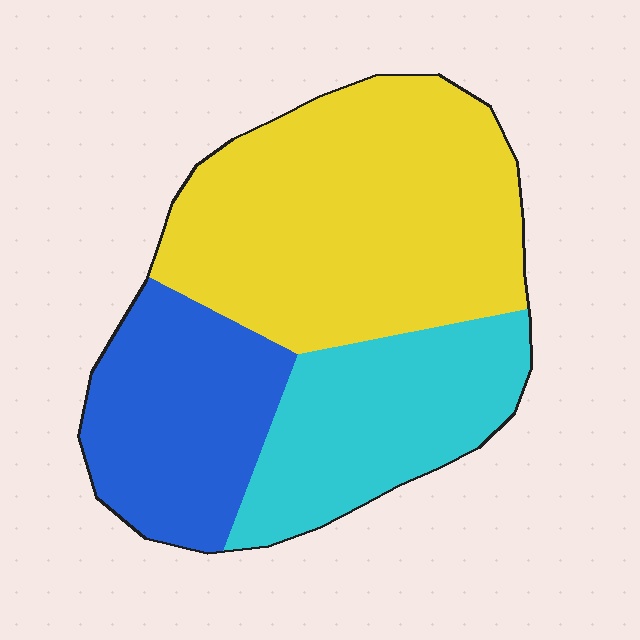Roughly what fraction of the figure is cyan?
Cyan takes up between a sixth and a third of the figure.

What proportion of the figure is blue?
Blue covers 25% of the figure.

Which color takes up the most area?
Yellow, at roughly 50%.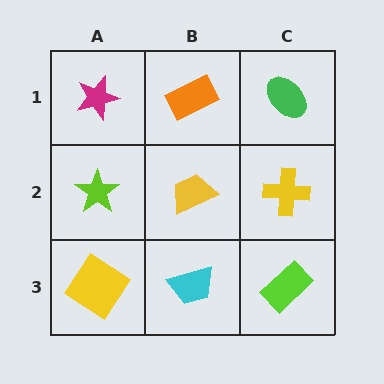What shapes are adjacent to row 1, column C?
A yellow cross (row 2, column C), an orange rectangle (row 1, column B).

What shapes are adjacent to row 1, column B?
A yellow trapezoid (row 2, column B), a magenta star (row 1, column A), a green ellipse (row 1, column C).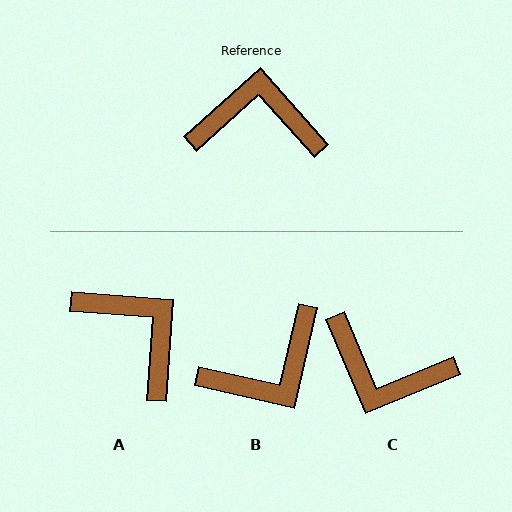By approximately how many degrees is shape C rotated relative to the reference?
Approximately 161 degrees counter-clockwise.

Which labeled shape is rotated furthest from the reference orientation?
C, about 161 degrees away.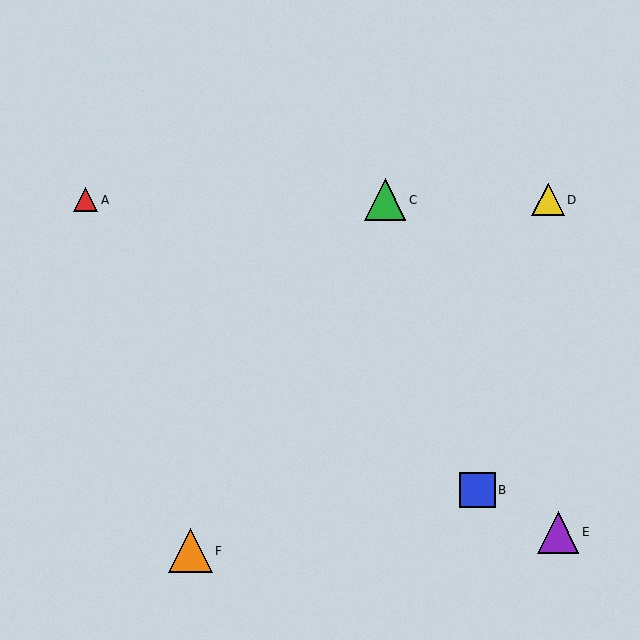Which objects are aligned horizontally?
Objects A, C, D are aligned horizontally.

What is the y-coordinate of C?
Object C is at y≈200.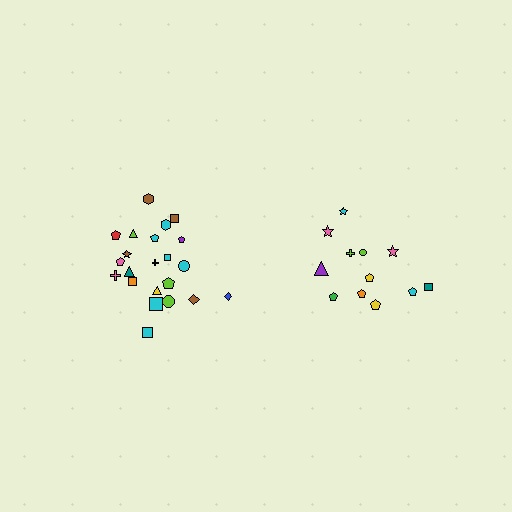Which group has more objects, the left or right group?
The left group.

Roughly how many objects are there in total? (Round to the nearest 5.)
Roughly 35 objects in total.